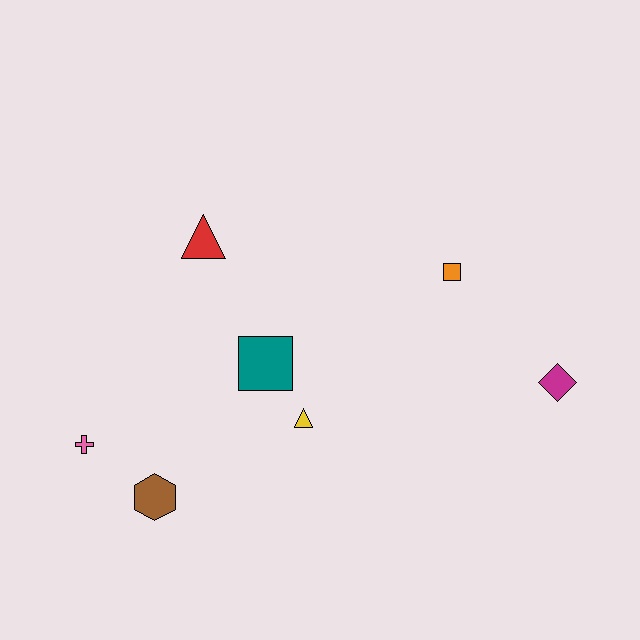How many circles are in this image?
There are no circles.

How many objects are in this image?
There are 7 objects.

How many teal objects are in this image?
There is 1 teal object.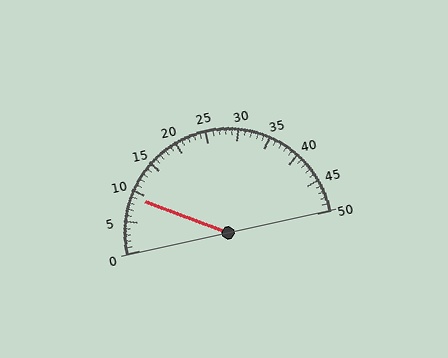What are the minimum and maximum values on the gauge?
The gauge ranges from 0 to 50.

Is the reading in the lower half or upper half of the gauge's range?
The reading is in the lower half of the range (0 to 50).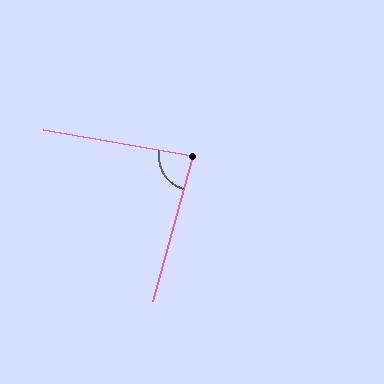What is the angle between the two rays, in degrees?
Approximately 84 degrees.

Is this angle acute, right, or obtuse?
It is acute.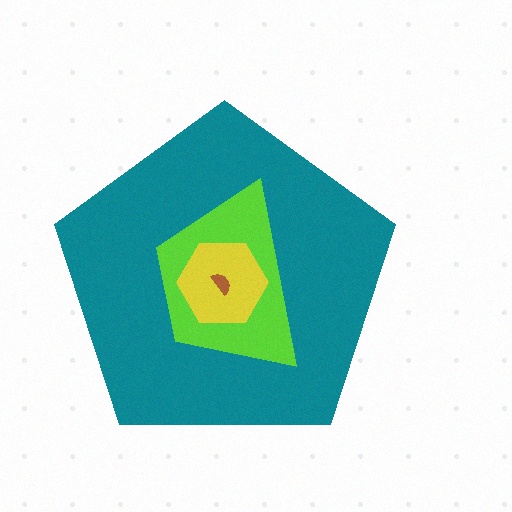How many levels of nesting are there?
4.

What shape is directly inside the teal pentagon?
The lime trapezoid.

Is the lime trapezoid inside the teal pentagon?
Yes.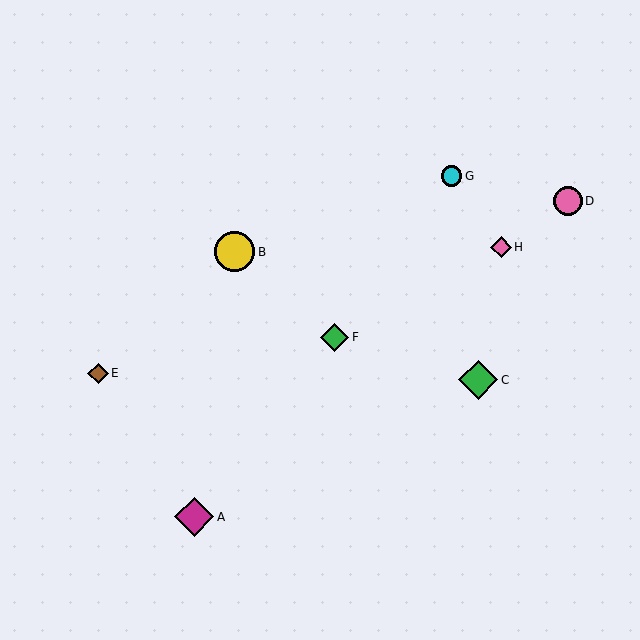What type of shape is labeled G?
Shape G is a cyan circle.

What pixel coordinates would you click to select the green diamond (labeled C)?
Click at (478, 380) to select the green diamond C.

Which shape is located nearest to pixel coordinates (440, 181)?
The cyan circle (labeled G) at (452, 176) is nearest to that location.